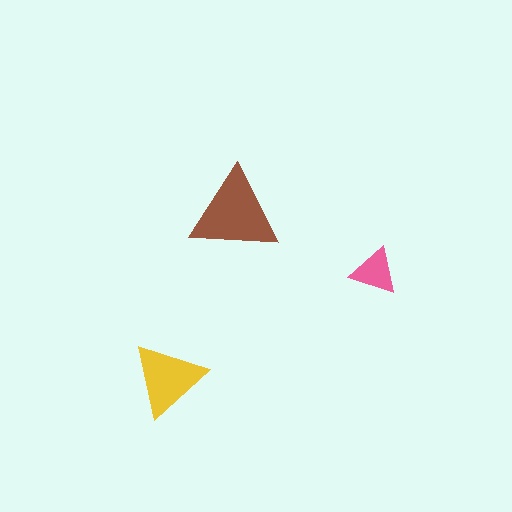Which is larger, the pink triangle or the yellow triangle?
The yellow one.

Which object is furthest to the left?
The yellow triangle is leftmost.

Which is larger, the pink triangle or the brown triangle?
The brown one.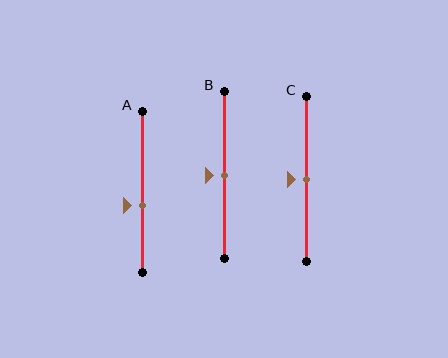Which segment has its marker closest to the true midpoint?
Segment B has its marker closest to the true midpoint.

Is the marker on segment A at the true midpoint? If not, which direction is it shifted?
No, the marker on segment A is shifted downward by about 8% of the segment length.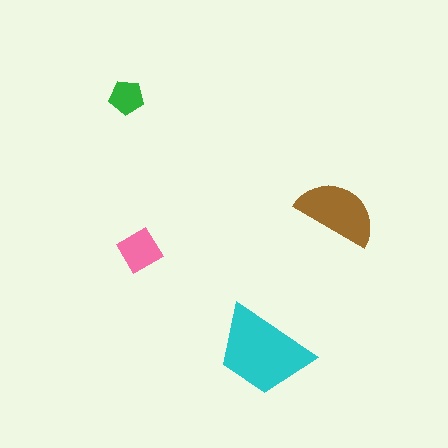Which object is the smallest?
The green pentagon.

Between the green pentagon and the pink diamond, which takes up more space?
The pink diamond.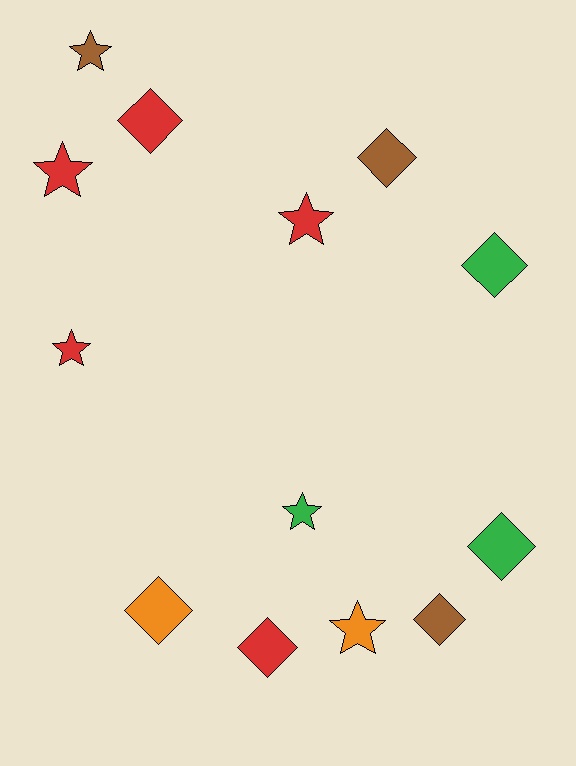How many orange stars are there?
There is 1 orange star.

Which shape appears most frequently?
Diamond, with 7 objects.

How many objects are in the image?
There are 13 objects.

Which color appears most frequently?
Red, with 5 objects.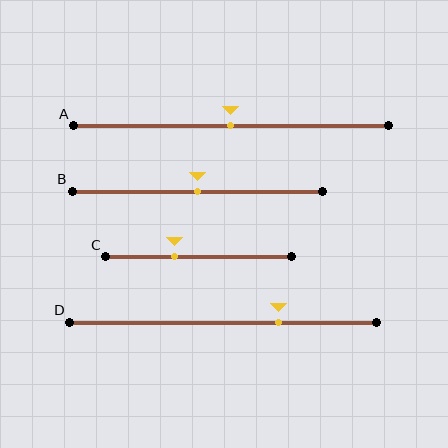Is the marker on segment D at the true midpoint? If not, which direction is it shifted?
No, the marker on segment D is shifted to the right by about 18% of the segment length.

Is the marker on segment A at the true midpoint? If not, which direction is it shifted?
Yes, the marker on segment A is at the true midpoint.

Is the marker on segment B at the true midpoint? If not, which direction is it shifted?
Yes, the marker on segment B is at the true midpoint.